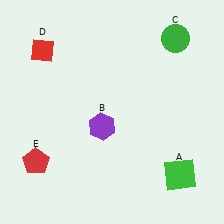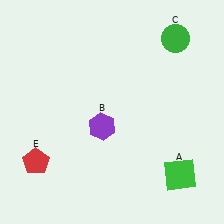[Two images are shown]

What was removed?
The red diamond (D) was removed in Image 2.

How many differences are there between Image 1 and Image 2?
There is 1 difference between the two images.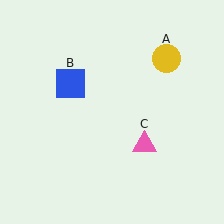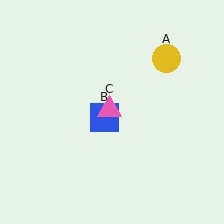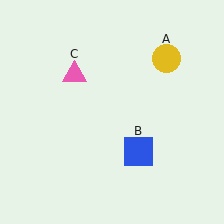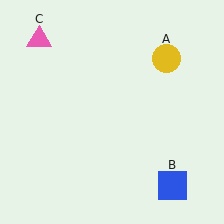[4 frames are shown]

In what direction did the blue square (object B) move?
The blue square (object B) moved down and to the right.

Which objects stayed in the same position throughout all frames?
Yellow circle (object A) remained stationary.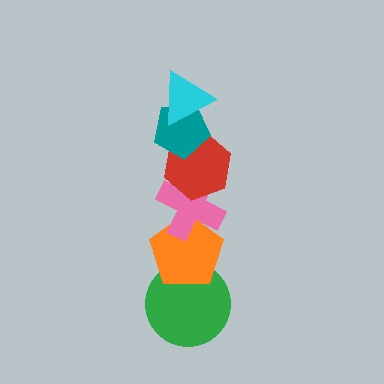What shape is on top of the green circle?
The orange pentagon is on top of the green circle.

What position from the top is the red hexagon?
The red hexagon is 3rd from the top.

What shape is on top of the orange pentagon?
The pink cross is on top of the orange pentagon.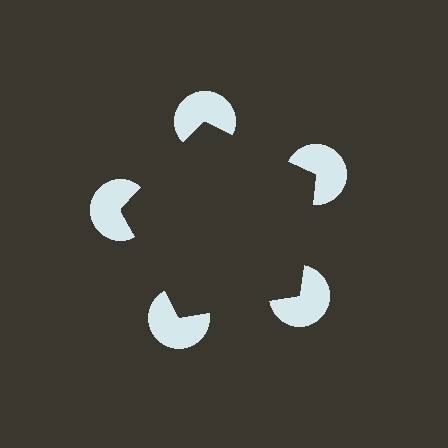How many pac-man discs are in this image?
There are 5 — one at each vertex of the illusory pentagon.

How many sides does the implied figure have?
5 sides.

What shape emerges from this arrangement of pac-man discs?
An illusory pentagon — its edges are inferred from the aligned wedge cuts in the pac-man discs, not physically drawn.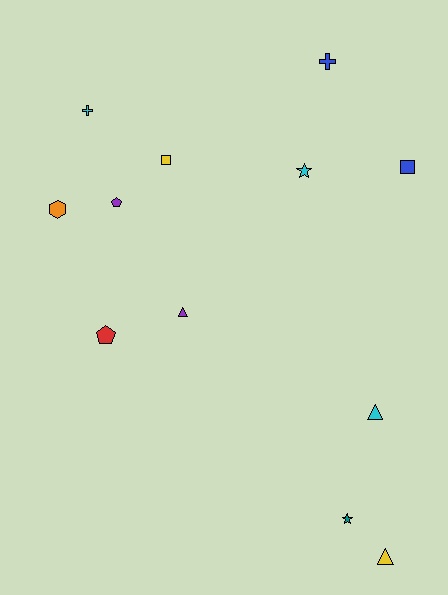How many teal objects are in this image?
There is 1 teal object.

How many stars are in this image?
There are 2 stars.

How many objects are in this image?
There are 12 objects.